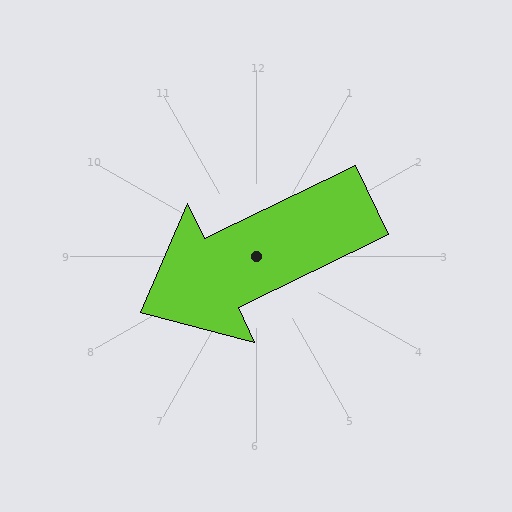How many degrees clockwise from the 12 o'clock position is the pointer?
Approximately 244 degrees.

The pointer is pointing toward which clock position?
Roughly 8 o'clock.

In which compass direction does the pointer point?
Southwest.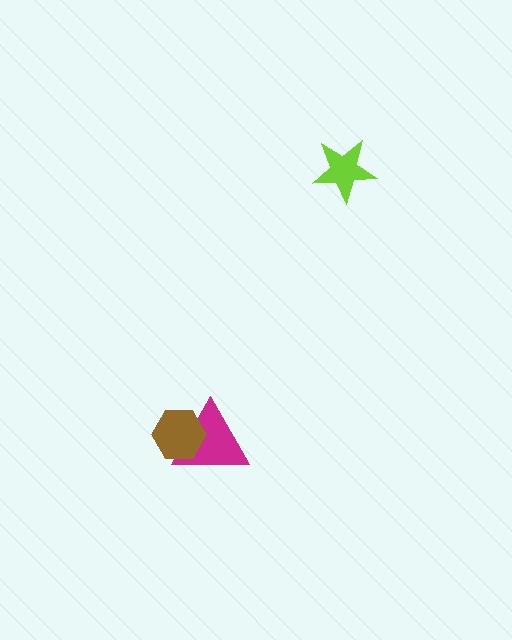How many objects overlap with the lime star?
0 objects overlap with the lime star.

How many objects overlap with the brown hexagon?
1 object overlaps with the brown hexagon.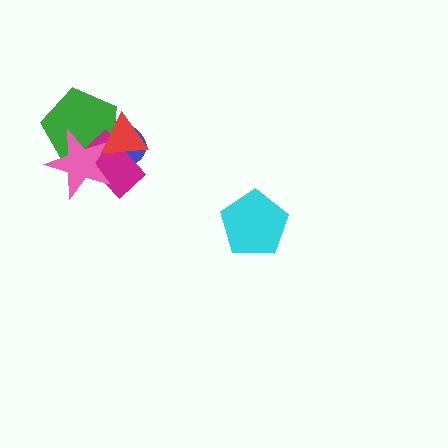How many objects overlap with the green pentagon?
4 objects overlap with the green pentagon.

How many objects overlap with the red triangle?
4 objects overlap with the red triangle.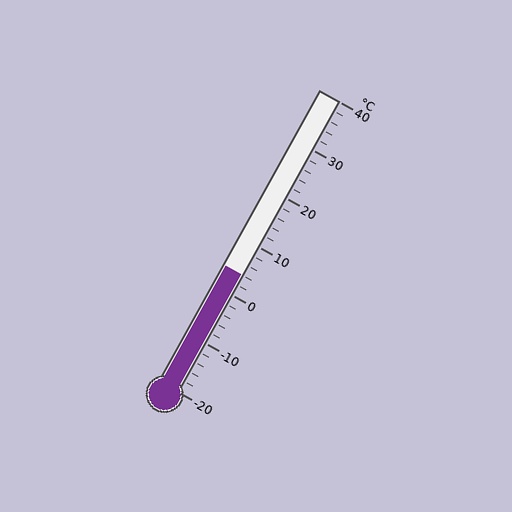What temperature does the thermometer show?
The thermometer shows approximately 4°C.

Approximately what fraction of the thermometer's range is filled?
The thermometer is filled to approximately 40% of its range.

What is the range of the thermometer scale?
The thermometer scale ranges from -20°C to 40°C.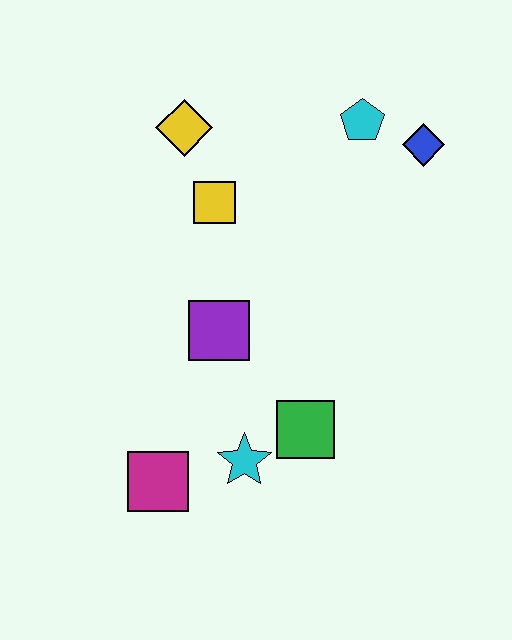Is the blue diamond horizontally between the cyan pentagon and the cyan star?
No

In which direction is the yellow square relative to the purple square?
The yellow square is above the purple square.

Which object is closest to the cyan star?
The green square is closest to the cyan star.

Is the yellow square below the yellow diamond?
Yes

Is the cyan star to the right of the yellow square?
Yes